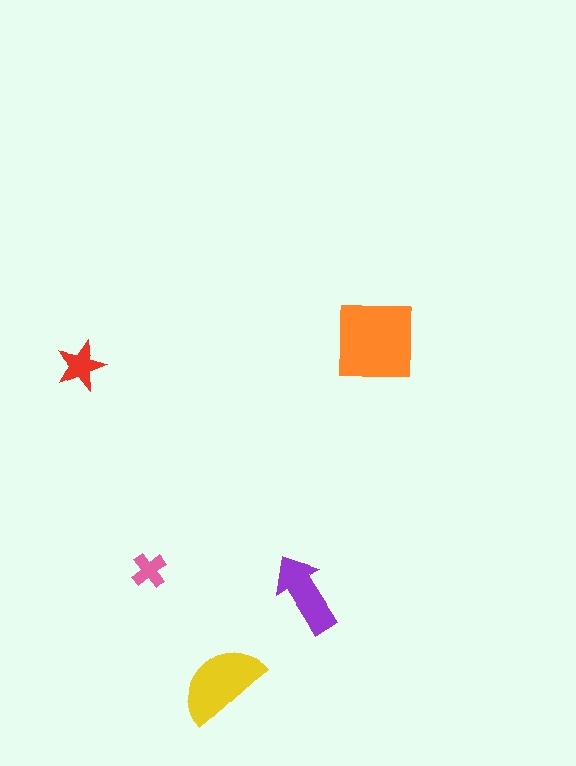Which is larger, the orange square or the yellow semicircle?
The orange square.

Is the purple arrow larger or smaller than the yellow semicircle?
Smaller.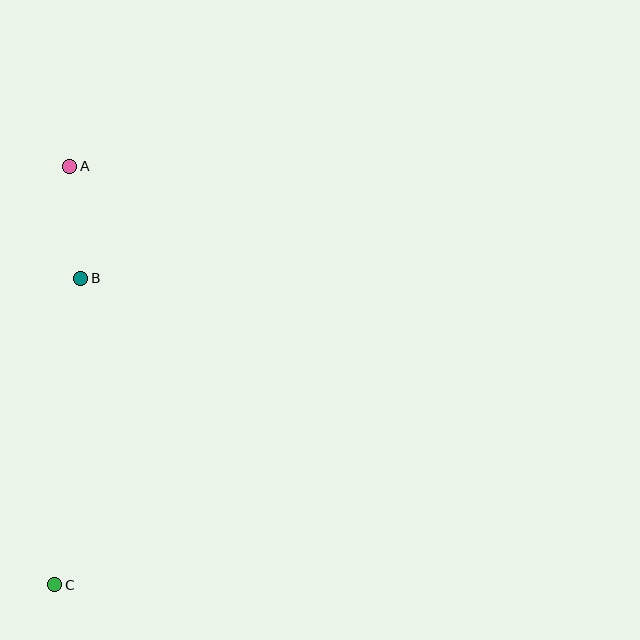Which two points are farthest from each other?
Points A and C are farthest from each other.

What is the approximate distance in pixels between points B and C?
The distance between B and C is approximately 308 pixels.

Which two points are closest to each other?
Points A and B are closest to each other.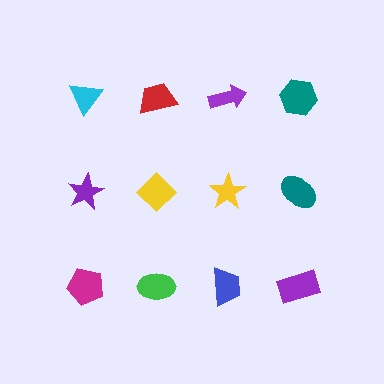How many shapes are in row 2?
4 shapes.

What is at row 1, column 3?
A purple arrow.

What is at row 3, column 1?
A magenta pentagon.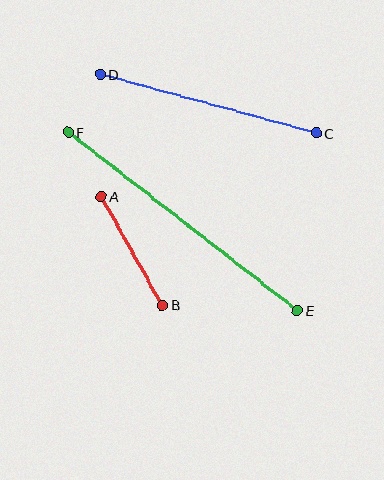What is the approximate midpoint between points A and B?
The midpoint is at approximately (132, 251) pixels.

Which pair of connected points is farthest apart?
Points E and F are farthest apart.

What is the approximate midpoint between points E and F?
The midpoint is at approximately (183, 221) pixels.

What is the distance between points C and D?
The distance is approximately 224 pixels.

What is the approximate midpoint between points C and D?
The midpoint is at approximately (208, 104) pixels.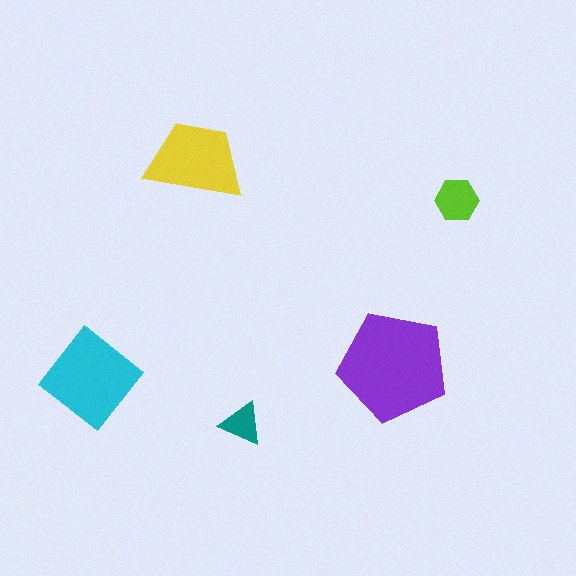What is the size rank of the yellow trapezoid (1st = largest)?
3rd.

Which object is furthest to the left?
The cyan diamond is leftmost.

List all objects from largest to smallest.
The purple pentagon, the cyan diamond, the yellow trapezoid, the lime hexagon, the teal triangle.